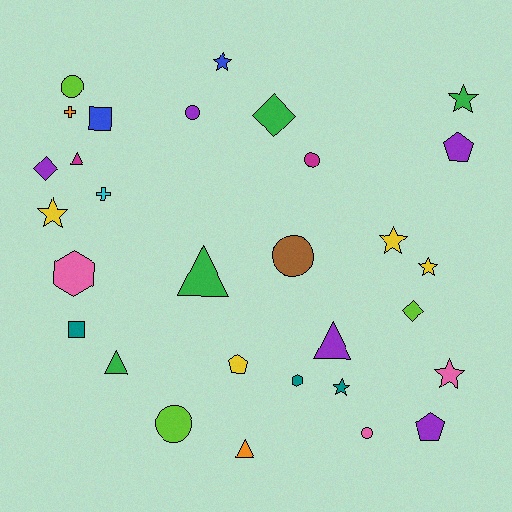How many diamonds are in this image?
There are 3 diamonds.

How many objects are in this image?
There are 30 objects.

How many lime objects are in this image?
There are 3 lime objects.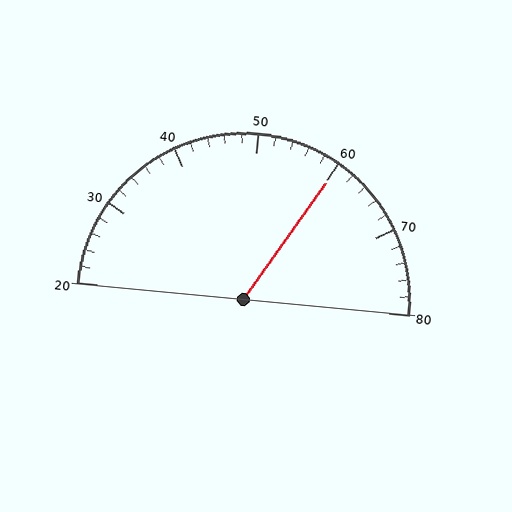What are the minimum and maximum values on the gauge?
The gauge ranges from 20 to 80.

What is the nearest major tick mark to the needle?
The nearest major tick mark is 60.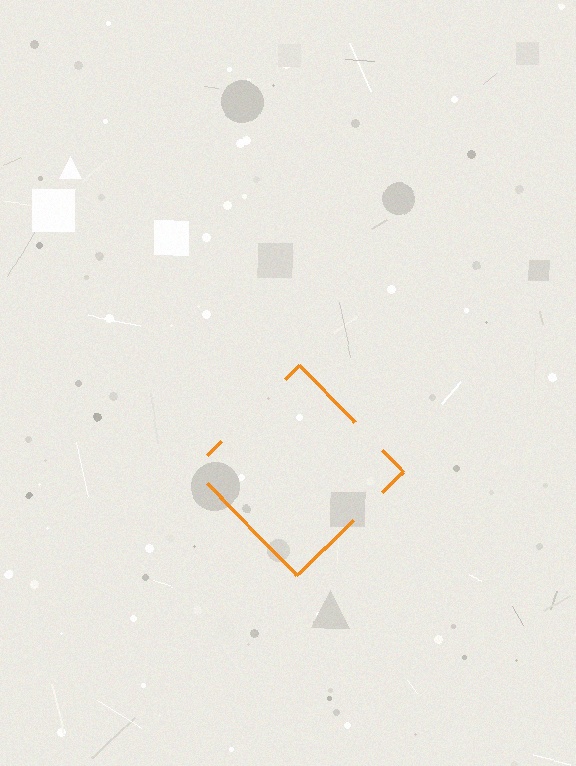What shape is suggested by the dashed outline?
The dashed outline suggests a diamond.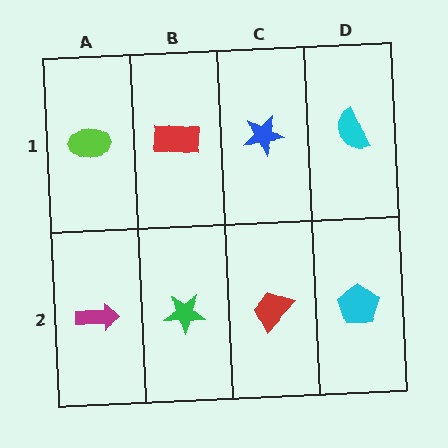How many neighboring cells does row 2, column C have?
3.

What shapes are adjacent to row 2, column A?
A lime ellipse (row 1, column A), a green star (row 2, column B).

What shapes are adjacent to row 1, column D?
A cyan pentagon (row 2, column D), a blue star (row 1, column C).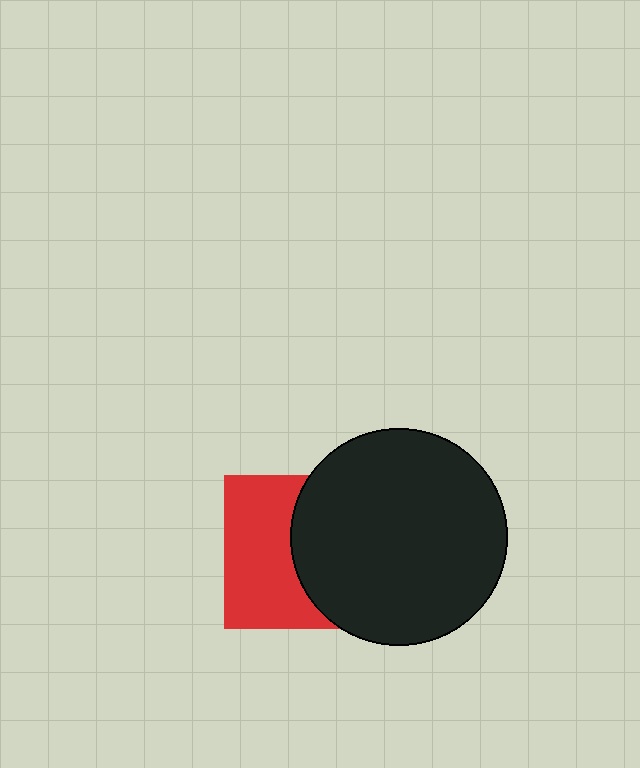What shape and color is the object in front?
The object in front is a black circle.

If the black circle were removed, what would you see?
You would see the complete red square.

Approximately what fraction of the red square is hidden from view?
Roughly 49% of the red square is hidden behind the black circle.